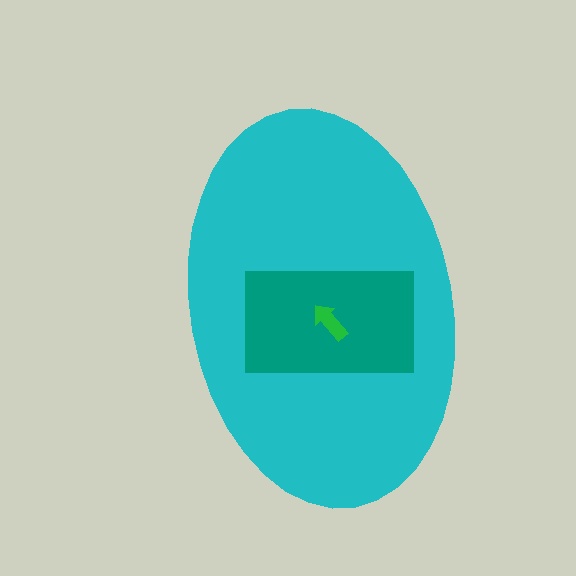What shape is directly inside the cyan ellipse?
The teal rectangle.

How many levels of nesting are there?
3.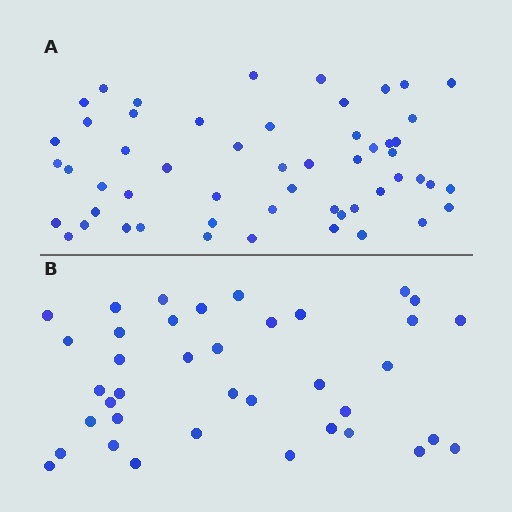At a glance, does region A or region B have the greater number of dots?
Region A (the top region) has more dots.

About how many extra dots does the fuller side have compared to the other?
Region A has approximately 15 more dots than region B.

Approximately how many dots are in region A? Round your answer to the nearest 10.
About 50 dots. (The exact count is 54, which rounds to 50.)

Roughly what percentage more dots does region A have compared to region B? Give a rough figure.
About 40% more.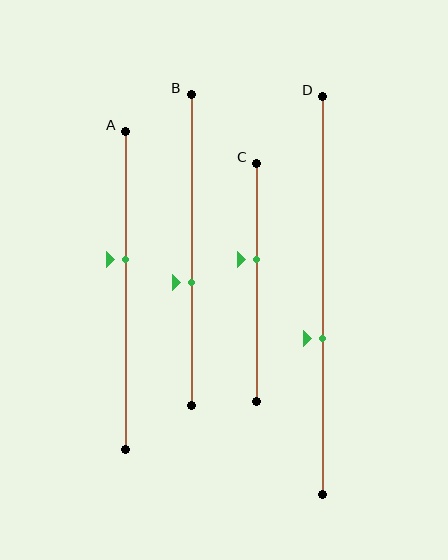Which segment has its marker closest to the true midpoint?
Segment C has its marker closest to the true midpoint.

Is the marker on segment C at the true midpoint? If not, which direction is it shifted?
No, the marker on segment C is shifted upward by about 10% of the segment length.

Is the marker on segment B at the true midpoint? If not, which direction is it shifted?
No, the marker on segment B is shifted downward by about 10% of the segment length.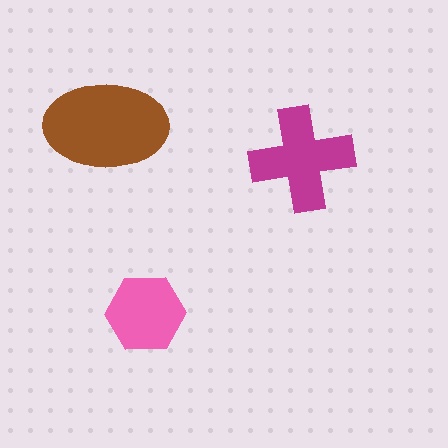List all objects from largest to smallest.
The brown ellipse, the magenta cross, the pink hexagon.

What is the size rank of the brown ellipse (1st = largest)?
1st.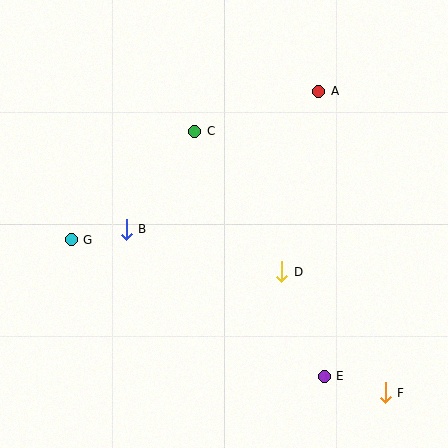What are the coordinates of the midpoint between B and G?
The midpoint between B and G is at (99, 235).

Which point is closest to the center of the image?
Point D at (282, 272) is closest to the center.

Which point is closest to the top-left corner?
Point C is closest to the top-left corner.